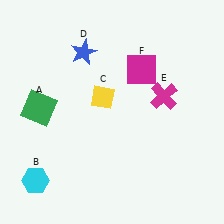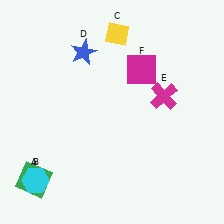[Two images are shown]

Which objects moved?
The objects that moved are: the green square (A), the yellow diamond (C).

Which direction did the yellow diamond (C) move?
The yellow diamond (C) moved up.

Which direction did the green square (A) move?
The green square (A) moved down.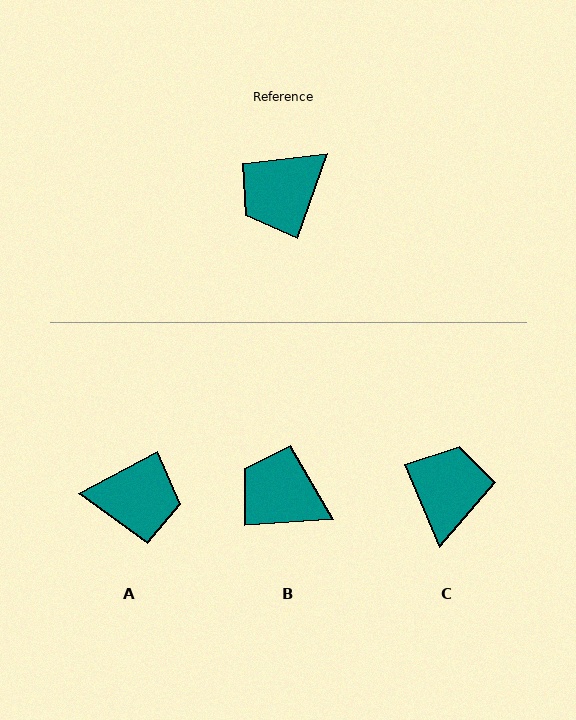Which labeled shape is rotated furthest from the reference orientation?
C, about 138 degrees away.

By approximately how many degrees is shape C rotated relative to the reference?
Approximately 138 degrees clockwise.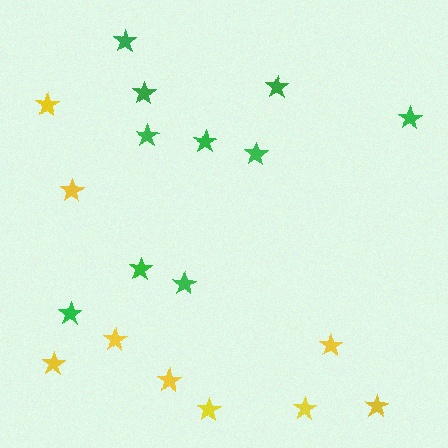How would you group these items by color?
There are 2 groups: one group of yellow stars (9) and one group of green stars (10).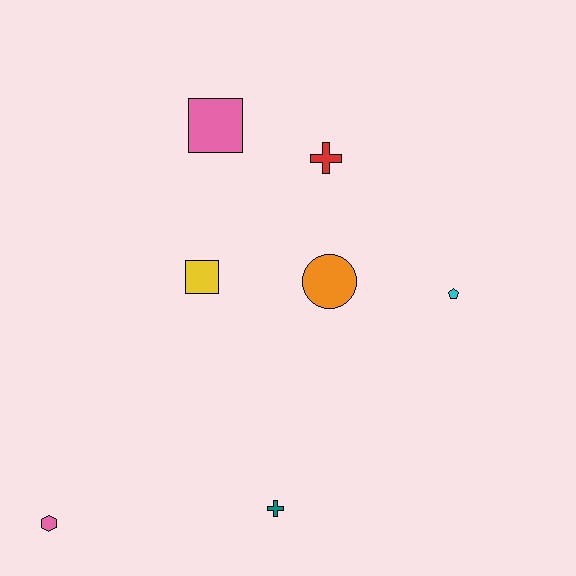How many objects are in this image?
There are 7 objects.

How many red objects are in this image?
There is 1 red object.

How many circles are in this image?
There is 1 circle.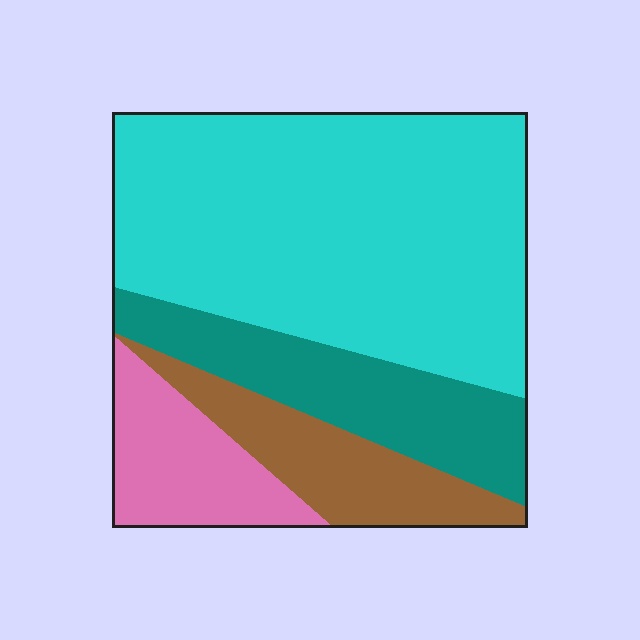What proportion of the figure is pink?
Pink covers 12% of the figure.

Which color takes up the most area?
Cyan, at roughly 55%.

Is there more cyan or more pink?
Cyan.